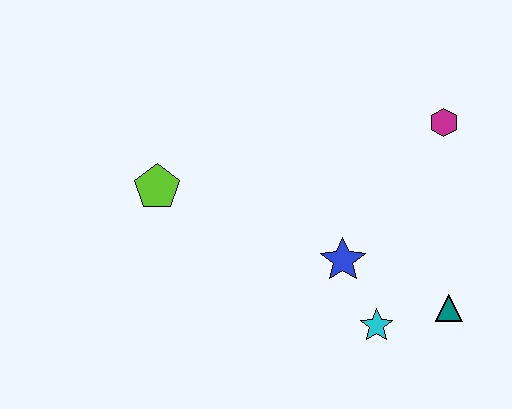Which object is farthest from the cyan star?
The lime pentagon is farthest from the cyan star.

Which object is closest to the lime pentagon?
The blue star is closest to the lime pentagon.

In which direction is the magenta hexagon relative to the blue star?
The magenta hexagon is above the blue star.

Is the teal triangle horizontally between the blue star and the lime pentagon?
No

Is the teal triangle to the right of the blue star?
Yes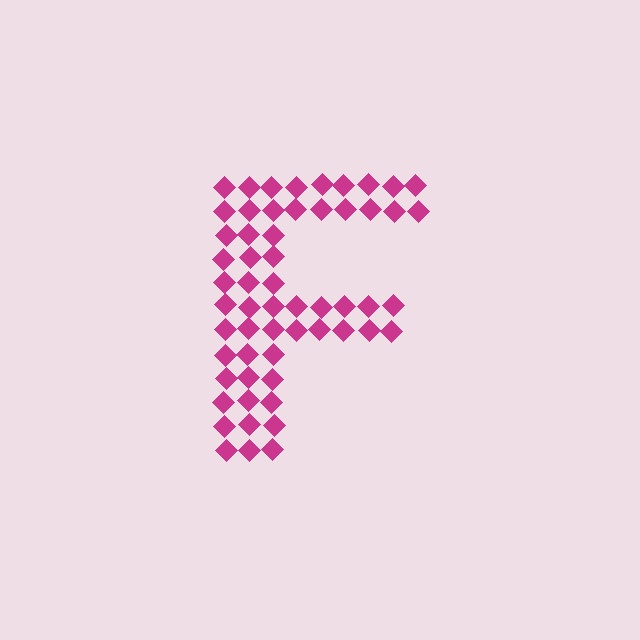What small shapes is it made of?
It is made of small diamonds.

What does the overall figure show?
The overall figure shows the letter F.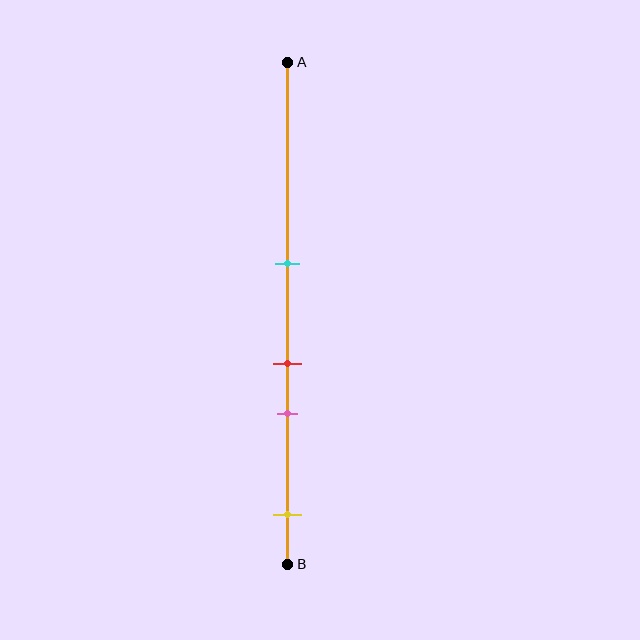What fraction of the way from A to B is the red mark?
The red mark is approximately 60% (0.6) of the way from A to B.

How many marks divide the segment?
There are 4 marks dividing the segment.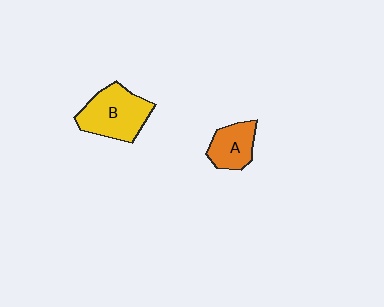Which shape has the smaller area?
Shape A (orange).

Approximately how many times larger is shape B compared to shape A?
Approximately 1.6 times.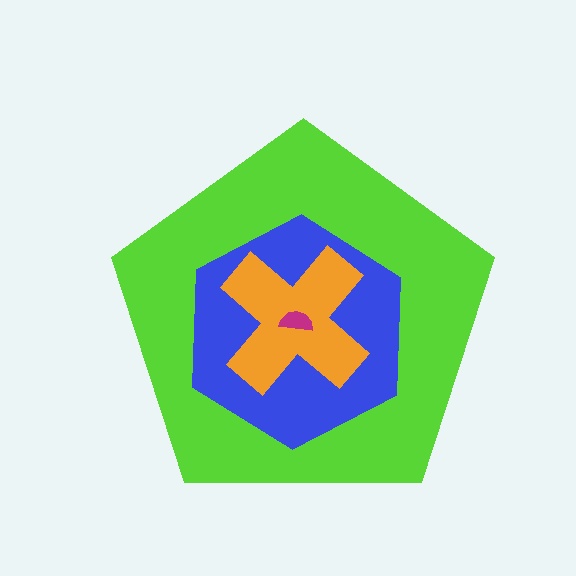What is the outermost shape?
The lime pentagon.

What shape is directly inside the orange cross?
The magenta semicircle.